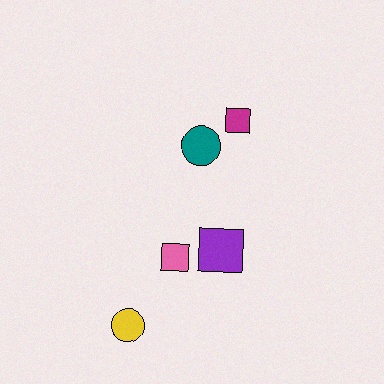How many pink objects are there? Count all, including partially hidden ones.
There is 1 pink object.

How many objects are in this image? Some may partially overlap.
There are 5 objects.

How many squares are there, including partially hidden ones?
There are 3 squares.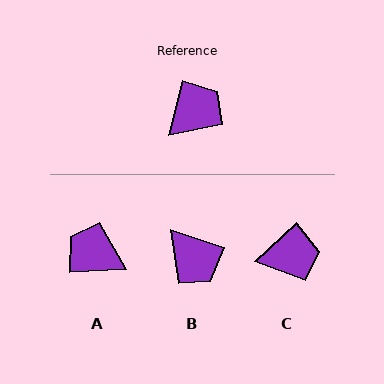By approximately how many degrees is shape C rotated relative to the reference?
Approximately 33 degrees clockwise.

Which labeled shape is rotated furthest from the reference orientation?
A, about 107 degrees away.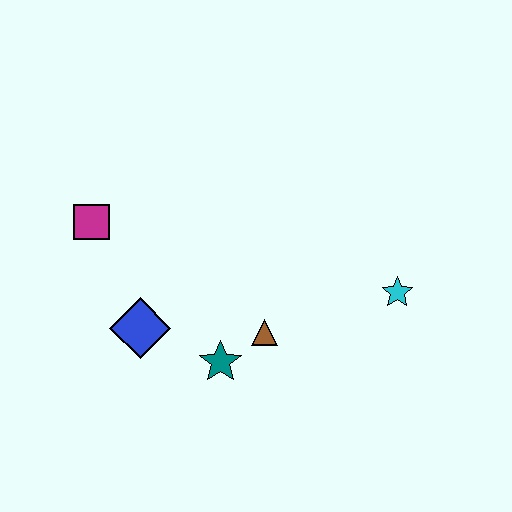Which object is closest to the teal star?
The brown triangle is closest to the teal star.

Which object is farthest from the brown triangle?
The magenta square is farthest from the brown triangle.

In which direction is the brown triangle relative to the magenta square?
The brown triangle is to the right of the magenta square.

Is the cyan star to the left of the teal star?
No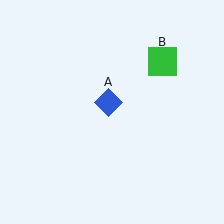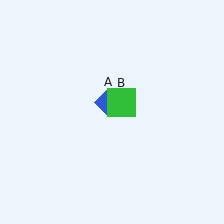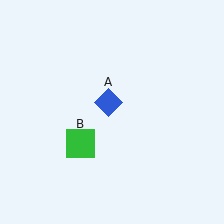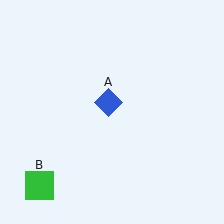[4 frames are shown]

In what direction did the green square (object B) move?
The green square (object B) moved down and to the left.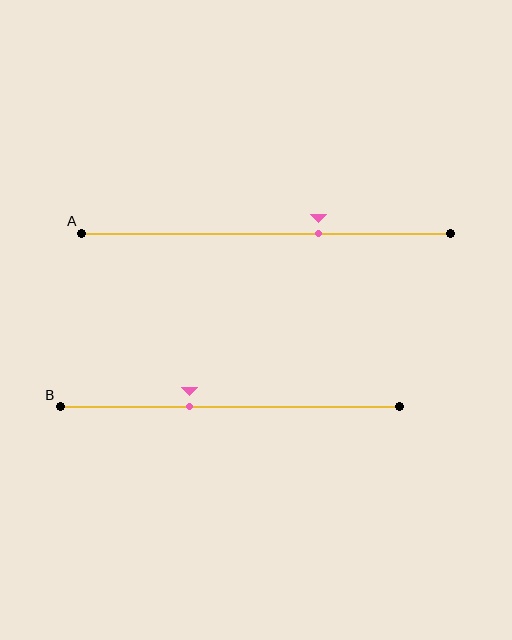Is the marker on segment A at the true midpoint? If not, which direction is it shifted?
No, the marker on segment A is shifted to the right by about 14% of the segment length.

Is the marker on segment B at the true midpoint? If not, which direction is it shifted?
No, the marker on segment B is shifted to the left by about 12% of the segment length.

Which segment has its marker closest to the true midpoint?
Segment B has its marker closest to the true midpoint.